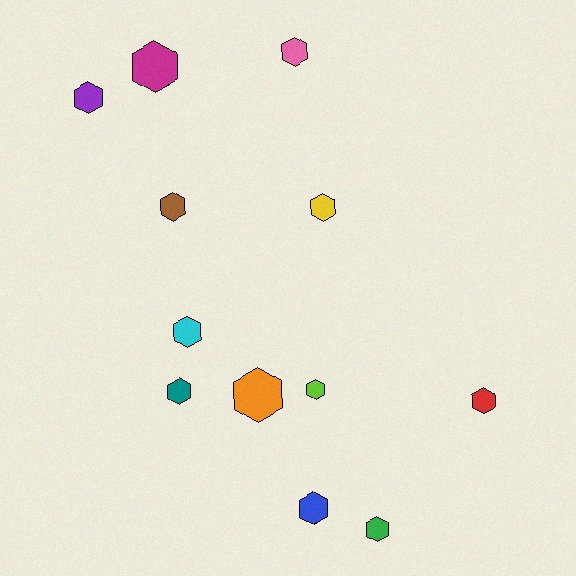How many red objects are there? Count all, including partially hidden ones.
There is 1 red object.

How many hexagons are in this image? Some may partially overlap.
There are 12 hexagons.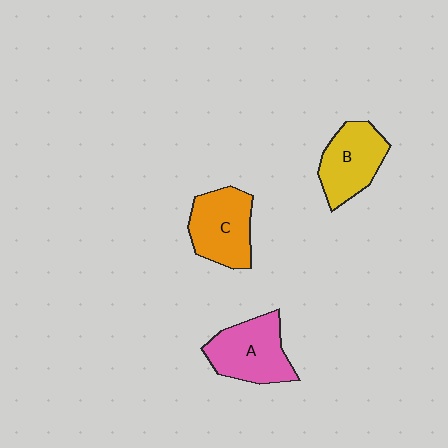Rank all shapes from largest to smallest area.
From largest to smallest: A (pink), C (orange), B (yellow).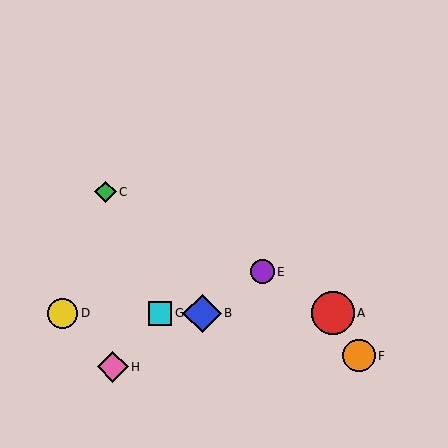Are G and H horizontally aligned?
No, G is at y≈313 and H is at y≈367.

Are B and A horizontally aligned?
Yes, both are at y≈313.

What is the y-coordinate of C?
Object C is at y≈192.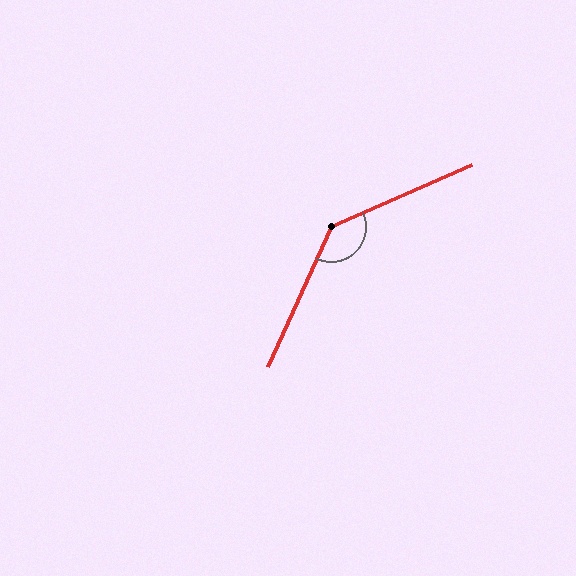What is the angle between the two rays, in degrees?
Approximately 138 degrees.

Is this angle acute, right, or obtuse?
It is obtuse.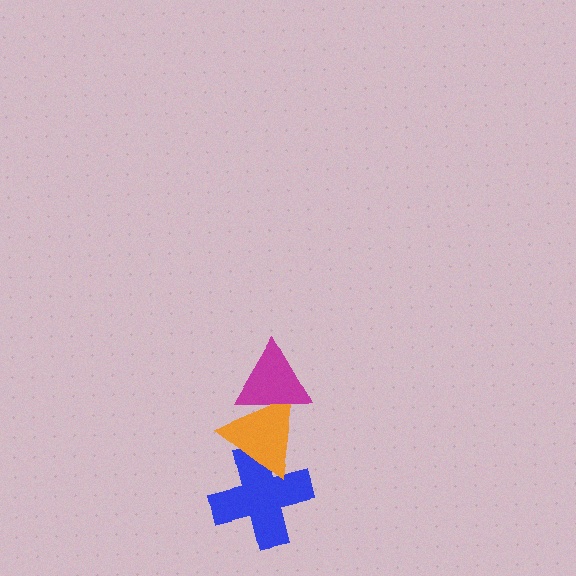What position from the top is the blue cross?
The blue cross is 3rd from the top.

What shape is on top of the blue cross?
The orange triangle is on top of the blue cross.